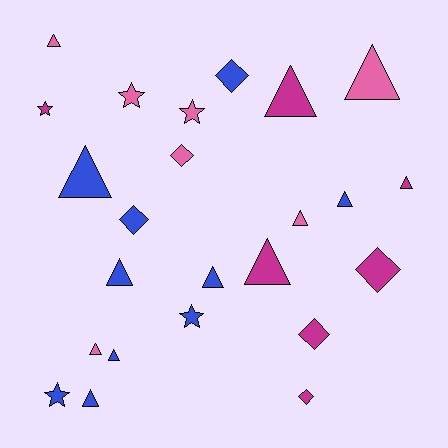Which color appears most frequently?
Blue, with 10 objects.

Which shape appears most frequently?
Triangle, with 13 objects.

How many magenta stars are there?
There is 1 magenta star.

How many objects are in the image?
There are 24 objects.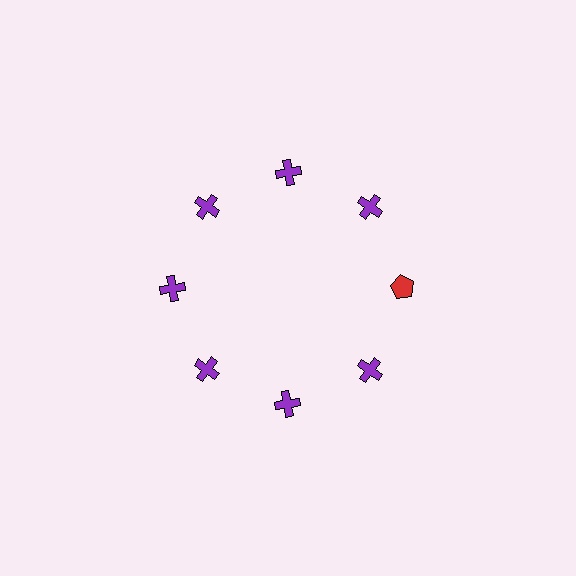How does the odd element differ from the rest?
It differs in both color (red instead of purple) and shape (pentagon instead of cross).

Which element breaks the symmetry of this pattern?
The red pentagon at roughly the 3 o'clock position breaks the symmetry. All other shapes are purple crosses.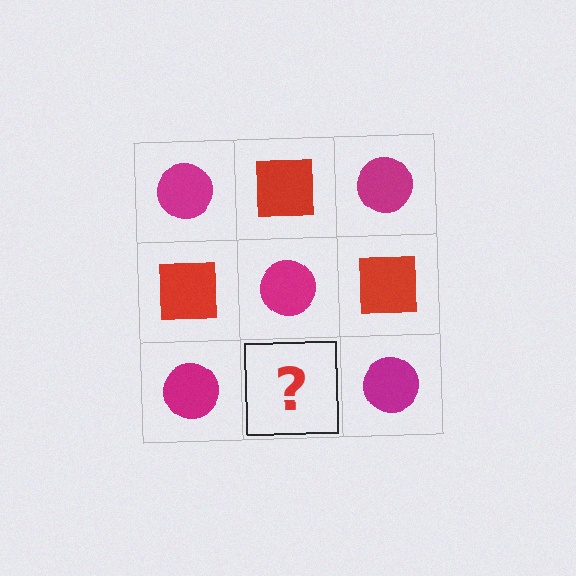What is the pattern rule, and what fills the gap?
The rule is that it alternates magenta circle and red square in a checkerboard pattern. The gap should be filled with a red square.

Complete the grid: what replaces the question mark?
The question mark should be replaced with a red square.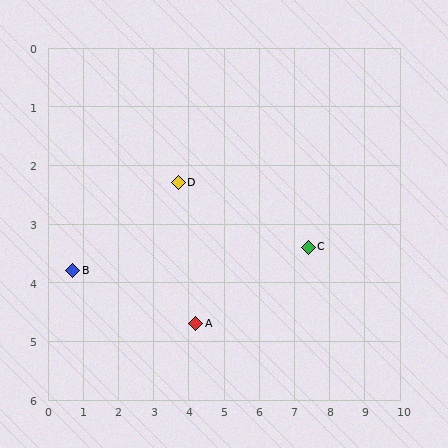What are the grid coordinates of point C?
Point C is at approximately (7.4, 3.4).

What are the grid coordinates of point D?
Point D is at approximately (3.7, 2.3).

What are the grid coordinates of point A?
Point A is at approximately (4.2, 4.7).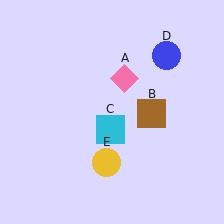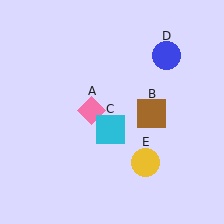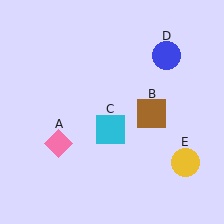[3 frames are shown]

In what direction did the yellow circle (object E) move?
The yellow circle (object E) moved right.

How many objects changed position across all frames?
2 objects changed position: pink diamond (object A), yellow circle (object E).